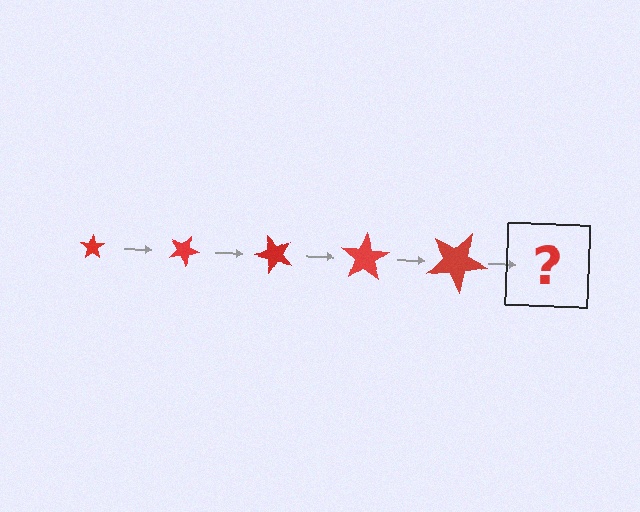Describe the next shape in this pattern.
It should be a star, larger than the previous one and rotated 125 degrees from the start.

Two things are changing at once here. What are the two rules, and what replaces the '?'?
The two rules are that the star grows larger each step and it rotates 25 degrees each step. The '?' should be a star, larger than the previous one and rotated 125 degrees from the start.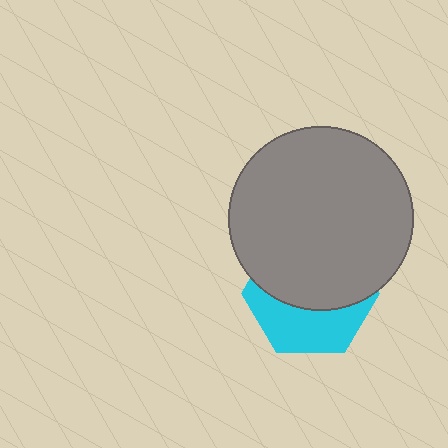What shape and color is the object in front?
The object in front is a gray circle.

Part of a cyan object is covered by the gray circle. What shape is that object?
It is a hexagon.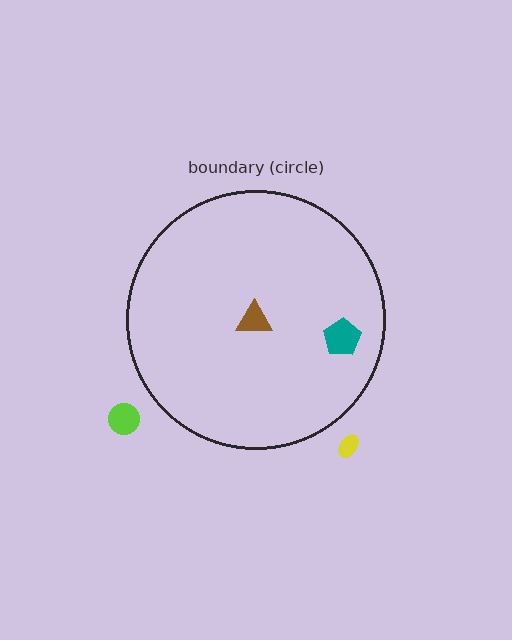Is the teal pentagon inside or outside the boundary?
Inside.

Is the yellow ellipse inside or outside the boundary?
Outside.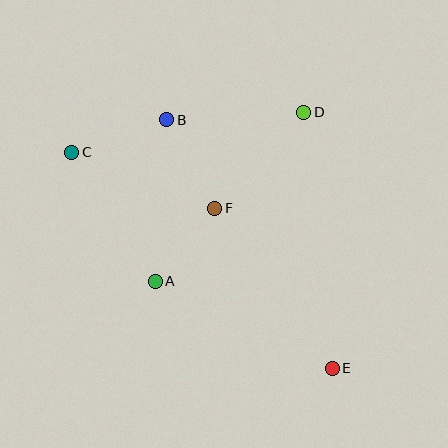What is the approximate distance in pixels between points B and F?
The distance between B and F is approximately 101 pixels.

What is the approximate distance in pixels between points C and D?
The distance between C and D is approximately 235 pixels.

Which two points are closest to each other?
Points A and F are closest to each other.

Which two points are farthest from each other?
Points C and E are farthest from each other.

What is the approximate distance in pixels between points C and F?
The distance between C and F is approximately 154 pixels.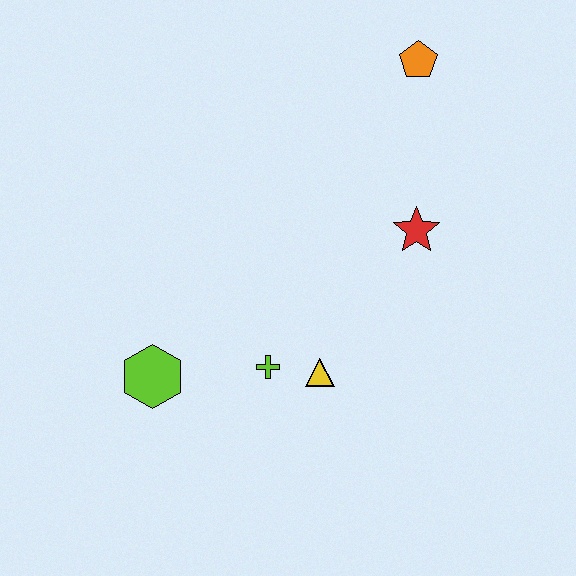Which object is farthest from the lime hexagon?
The orange pentagon is farthest from the lime hexagon.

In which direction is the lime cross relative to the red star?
The lime cross is to the left of the red star.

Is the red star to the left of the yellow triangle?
No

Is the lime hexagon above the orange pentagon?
No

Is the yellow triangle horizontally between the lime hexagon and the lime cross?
No